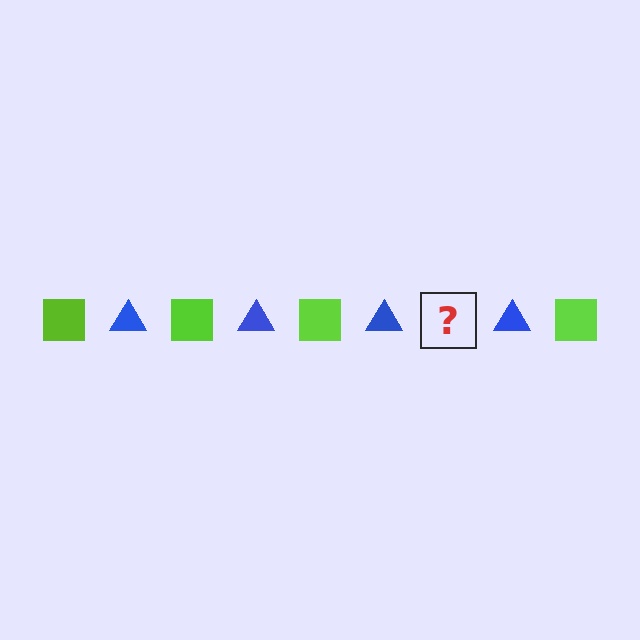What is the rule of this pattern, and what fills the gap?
The rule is that the pattern alternates between lime square and blue triangle. The gap should be filled with a lime square.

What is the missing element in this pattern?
The missing element is a lime square.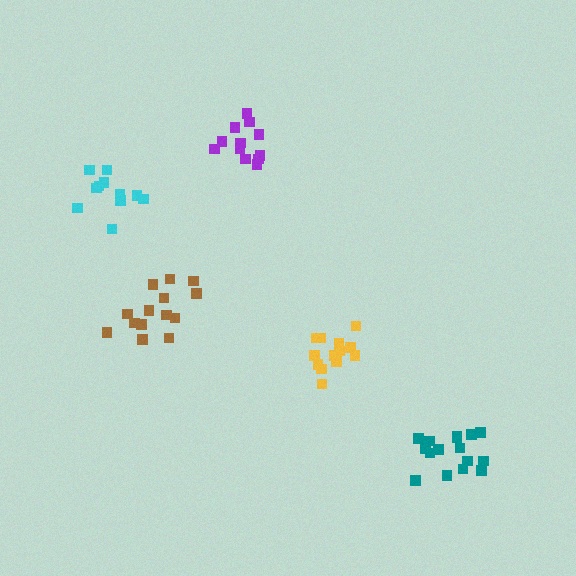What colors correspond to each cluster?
The clusters are colored: brown, cyan, purple, teal, yellow.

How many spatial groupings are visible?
There are 5 spatial groupings.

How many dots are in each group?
Group 1: 14 dots, Group 2: 11 dots, Group 3: 12 dots, Group 4: 16 dots, Group 5: 13 dots (66 total).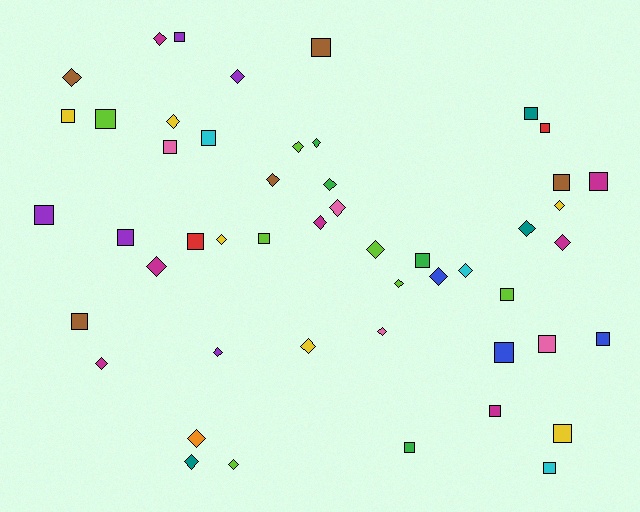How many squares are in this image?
There are 24 squares.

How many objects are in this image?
There are 50 objects.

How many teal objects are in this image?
There are 3 teal objects.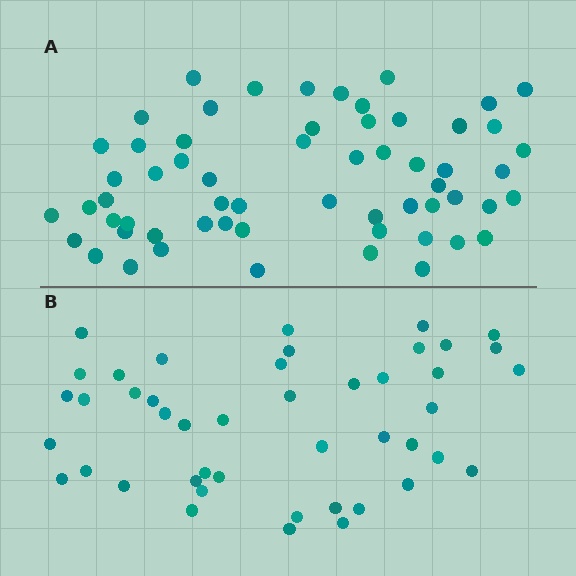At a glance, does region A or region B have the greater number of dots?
Region A (the top region) has more dots.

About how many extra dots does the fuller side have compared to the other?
Region A has approximately 15 more dots than region B.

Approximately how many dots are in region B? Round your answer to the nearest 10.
About 40 dots. (The exact count is 45, which rounds to 40.)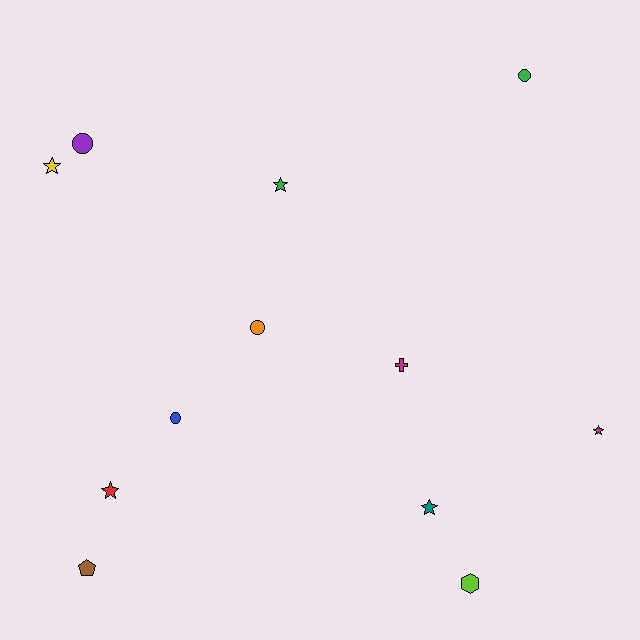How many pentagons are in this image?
There is 1 pentagon.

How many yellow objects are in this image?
There is 1 yellow object.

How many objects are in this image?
There are 12 objects.